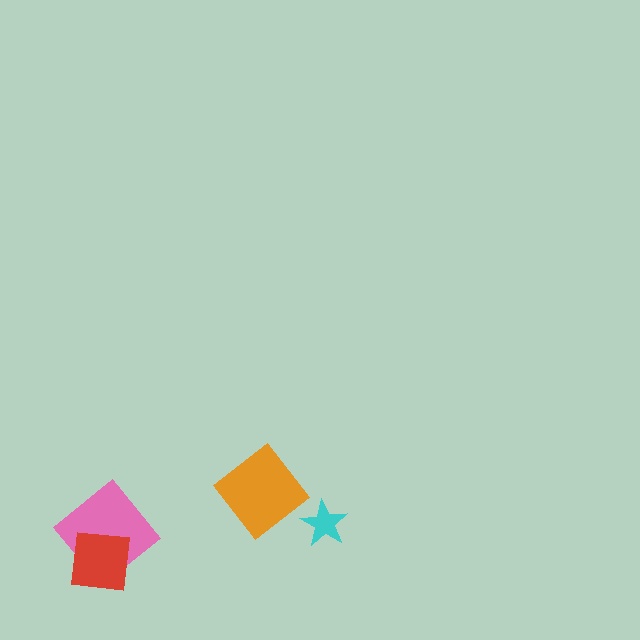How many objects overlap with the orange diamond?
0 objects overlap with the orange diamond.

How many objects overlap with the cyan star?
0 objects overlap with the cyan star.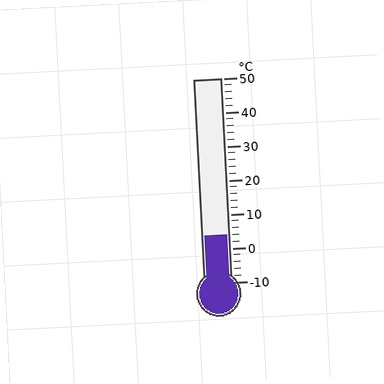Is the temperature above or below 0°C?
The temperature is above 0°C.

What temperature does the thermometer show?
The thermometer shows approximately 4°C.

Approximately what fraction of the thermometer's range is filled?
The thermometer is filled to approximately 25% of its range.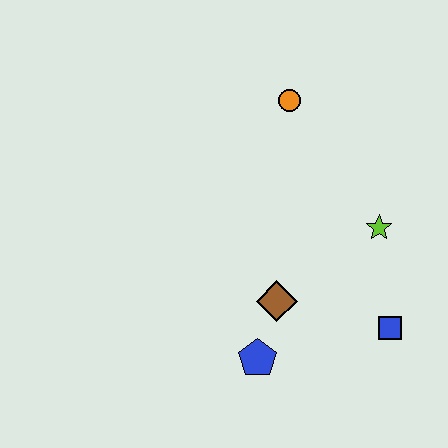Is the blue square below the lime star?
Yes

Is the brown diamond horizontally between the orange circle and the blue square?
No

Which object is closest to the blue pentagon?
The brown diamond is closest to the blue pentagon.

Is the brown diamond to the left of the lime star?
Yes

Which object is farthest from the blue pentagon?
The orange circle is farthest from the blue pentagon.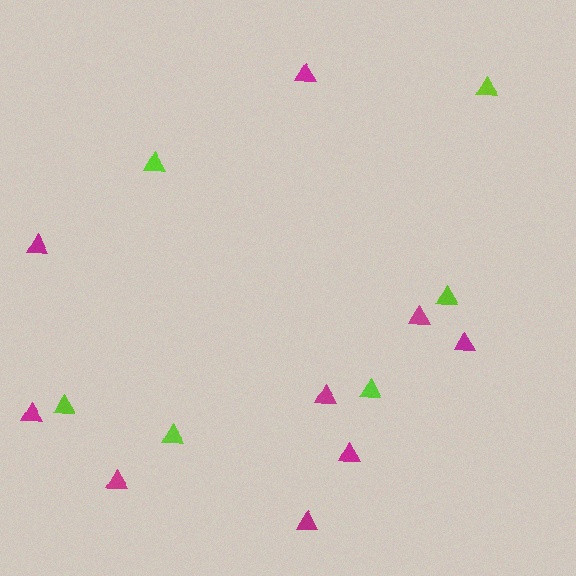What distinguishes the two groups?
There are 2 groups: one group of magenta triangles (9) and one group of lime triangles (6).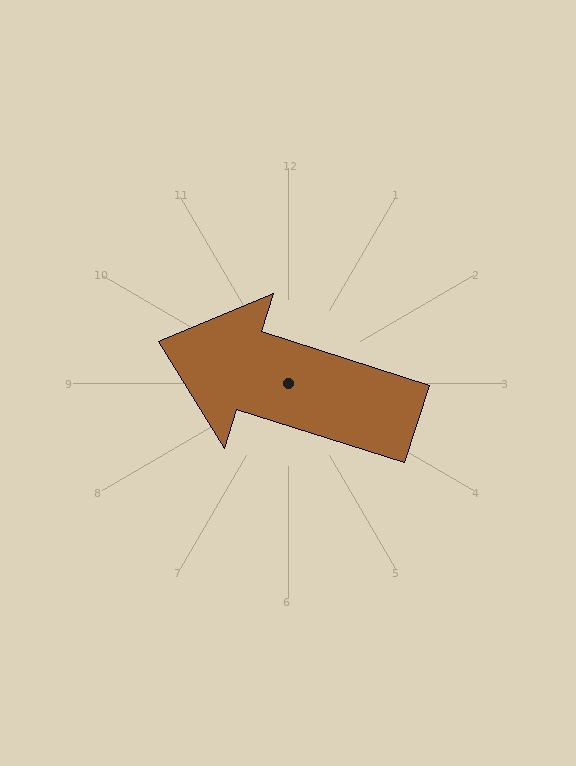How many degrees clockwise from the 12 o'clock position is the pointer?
Approximately 288 degrees.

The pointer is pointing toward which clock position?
Roughly 10 o'clock.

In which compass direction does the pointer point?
West.